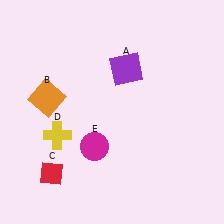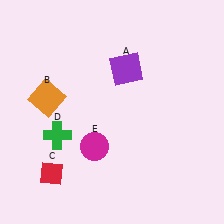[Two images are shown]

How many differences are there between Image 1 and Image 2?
There is 1 difference between the two images.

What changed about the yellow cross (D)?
In Image 1, D is yellow. In Image 2, it changed to green.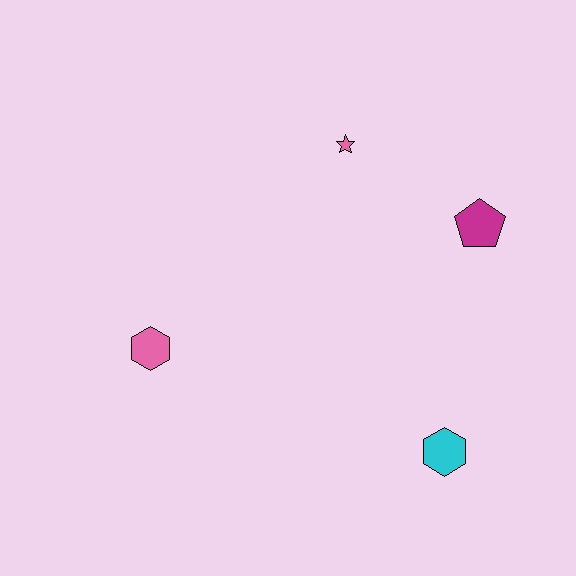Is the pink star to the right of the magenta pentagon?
No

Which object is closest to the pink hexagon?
The pink star is closest to the pink hexagon.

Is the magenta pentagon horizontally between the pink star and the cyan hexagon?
No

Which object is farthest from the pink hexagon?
The magenta pentagon is farthest from the pink hexagon.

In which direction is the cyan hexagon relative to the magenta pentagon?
The cyan hexagon is below the magenta pentagon.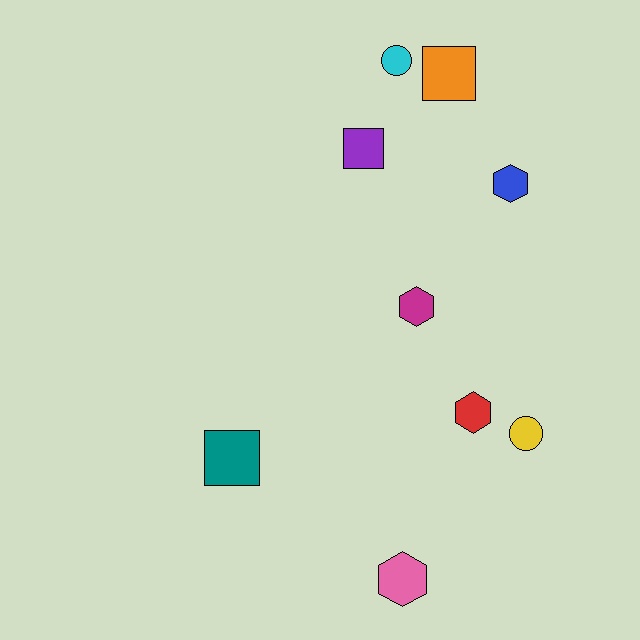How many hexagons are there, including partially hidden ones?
There are 4 hexagons.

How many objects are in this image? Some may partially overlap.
There are 9 objects.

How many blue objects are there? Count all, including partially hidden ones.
There is 1 blue object.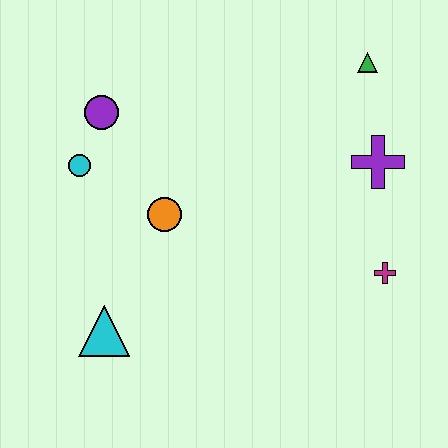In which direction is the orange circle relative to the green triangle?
The orange circle is to the left of the green triangle.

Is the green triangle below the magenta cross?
No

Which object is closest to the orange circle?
The cyan circle is closest to the orange circle.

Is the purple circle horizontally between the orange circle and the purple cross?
No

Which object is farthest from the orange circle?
The green triangle is farthest from the orange circle.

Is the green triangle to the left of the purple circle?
No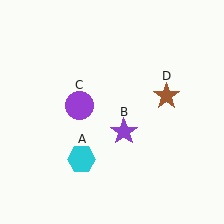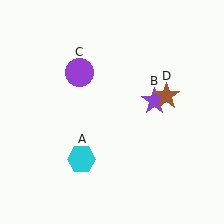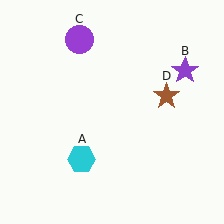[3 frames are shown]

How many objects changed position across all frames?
2 objects changed position: purple star (object B), purple circle (object C).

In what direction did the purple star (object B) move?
The purple star (object B) moved up and to the right.